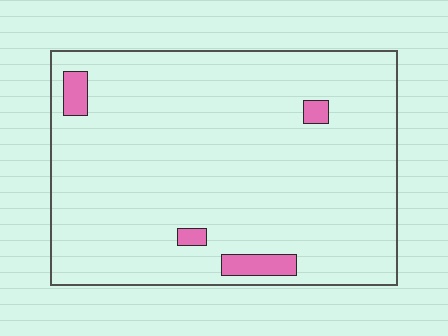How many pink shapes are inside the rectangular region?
4.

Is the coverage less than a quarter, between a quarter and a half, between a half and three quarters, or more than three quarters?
Less than a quarter.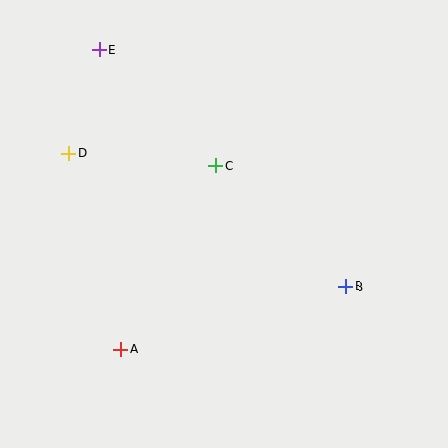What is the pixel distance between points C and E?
The distance between C and E is 164 pixels.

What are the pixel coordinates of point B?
Point B is at (346, 287).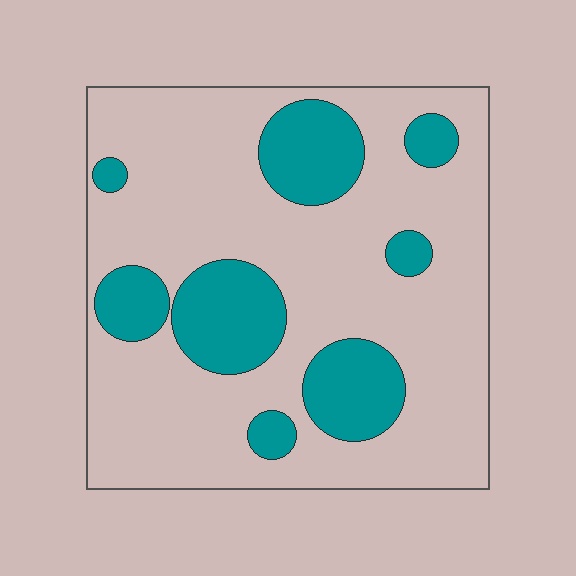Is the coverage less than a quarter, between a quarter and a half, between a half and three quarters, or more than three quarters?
Less than a quarter.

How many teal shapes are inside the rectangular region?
8.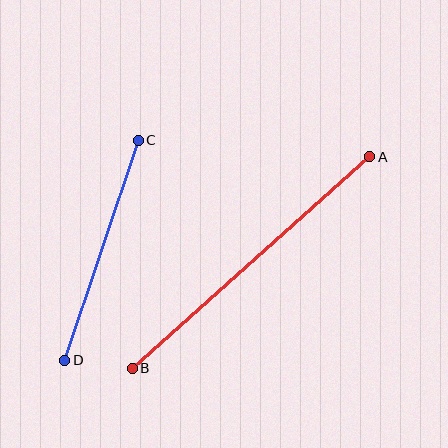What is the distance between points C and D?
The distance is approximately 232 pixels.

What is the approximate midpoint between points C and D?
The midpoint is at approximately (102, 250) pixels.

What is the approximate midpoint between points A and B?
The midpoint is at approximately (251, 263) pixels.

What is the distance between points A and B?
The distance is approximately 318 pixels.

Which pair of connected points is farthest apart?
Points A and B are farthest apart.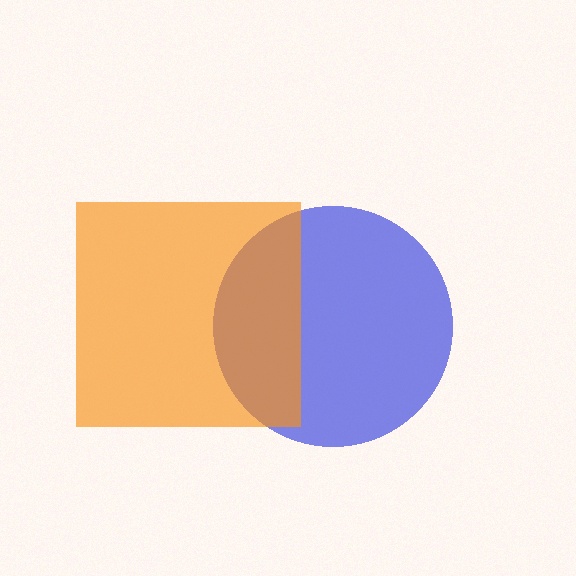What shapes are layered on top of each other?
The layered shapes are: a blue circle, an orange square.